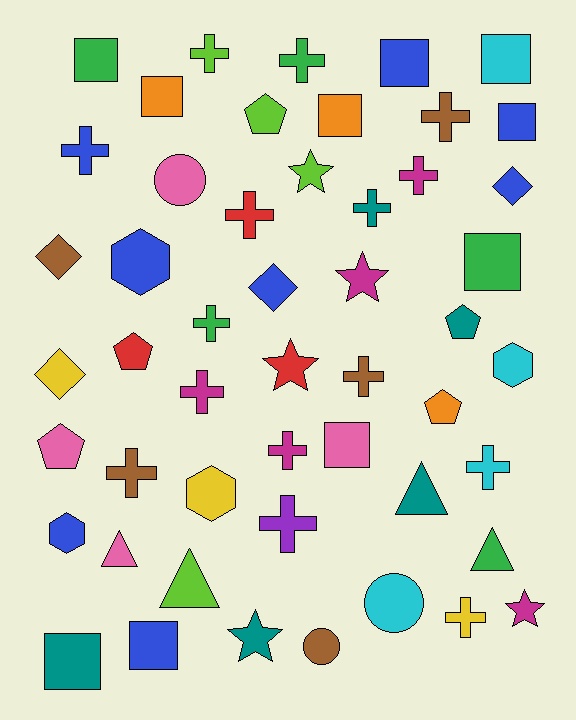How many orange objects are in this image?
There are 3 orange objects.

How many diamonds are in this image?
There are 4 diamonds.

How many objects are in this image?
There are 50 objects.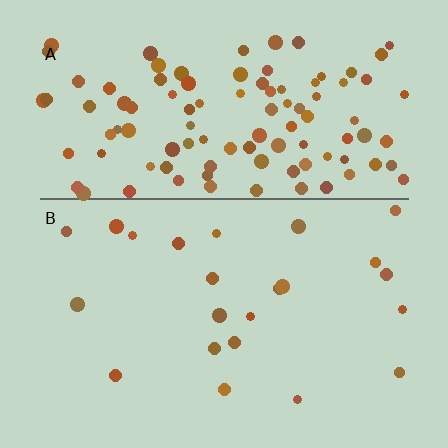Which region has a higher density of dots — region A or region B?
A (the top).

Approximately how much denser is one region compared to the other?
Approximately 4.8× — region A over region B.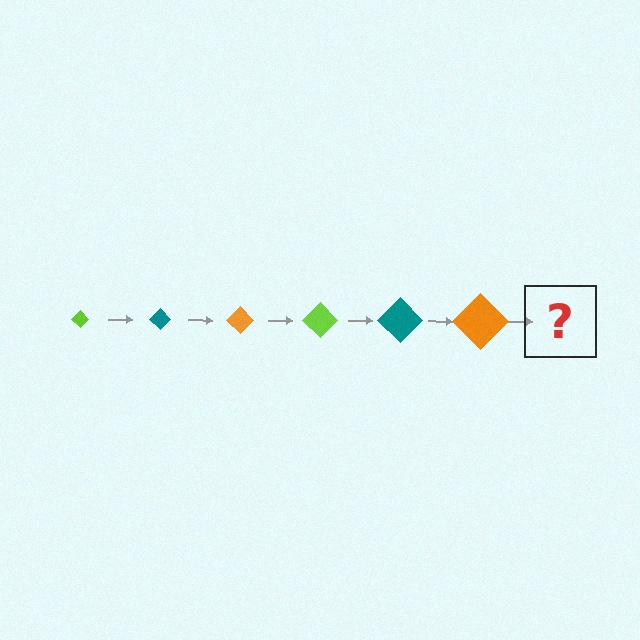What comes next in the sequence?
The next element should be a lime diamond, larger than the previous one.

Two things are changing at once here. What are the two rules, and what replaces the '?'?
The two rules are that the diamond grows larger each step and the color cycles through lime, teal, and orange. The '?' should be a lime diamond, larger than the previous one.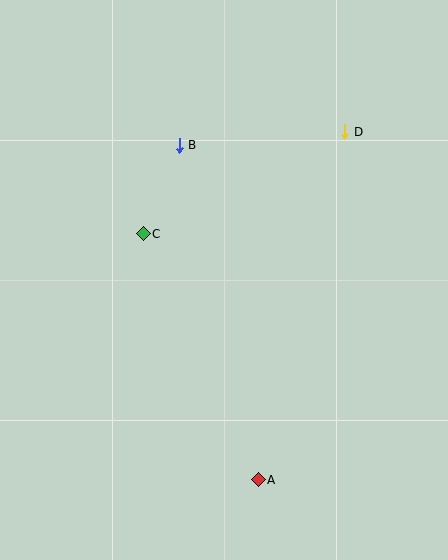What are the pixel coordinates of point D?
Point D is at (345, 132).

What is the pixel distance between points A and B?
The distance between A and B is 344 pixels.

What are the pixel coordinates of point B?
Point B is at (179, 145).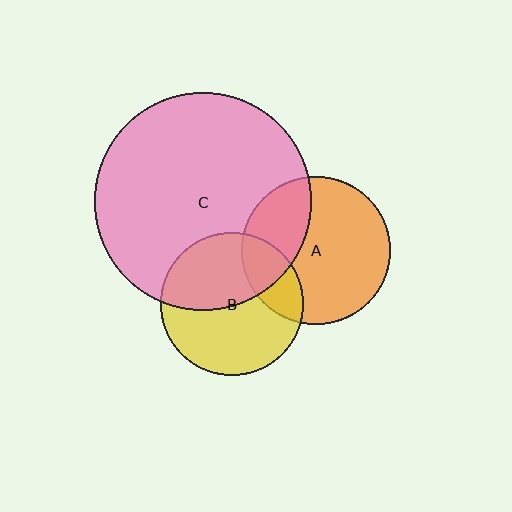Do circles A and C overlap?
Yes.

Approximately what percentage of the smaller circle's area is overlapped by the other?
Approximately 30%.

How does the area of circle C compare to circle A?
Approximately 2.1 times.